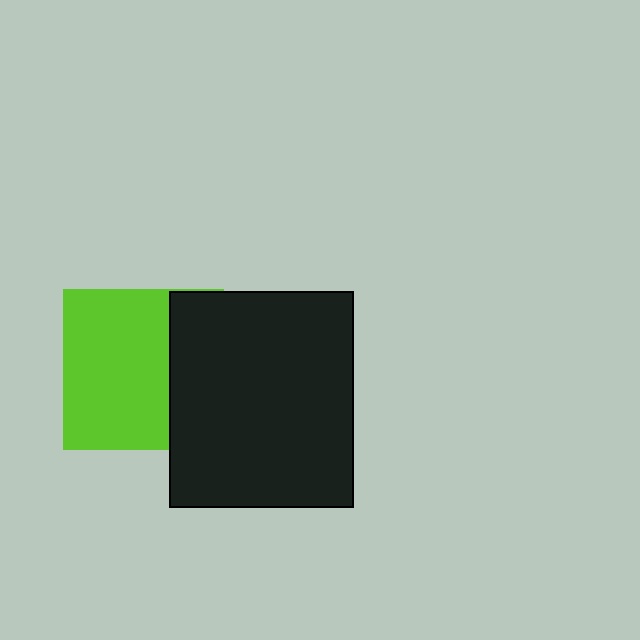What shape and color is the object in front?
The object in front is a black rectangle.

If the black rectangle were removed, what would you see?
You would see the complete lime square.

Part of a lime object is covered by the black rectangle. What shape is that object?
It is a square.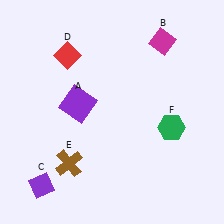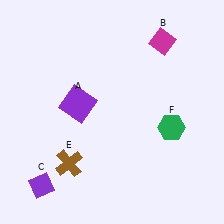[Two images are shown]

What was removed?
The red diamond (D) was removed in Image 2.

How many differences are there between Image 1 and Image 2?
There is 1 difference between the two images.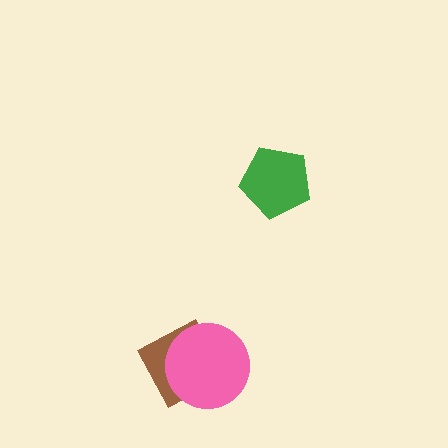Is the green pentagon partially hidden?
No, no other shape covers it.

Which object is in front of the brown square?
The pink circle is in front of the brown square.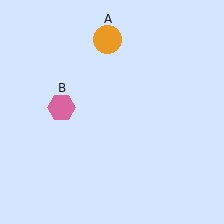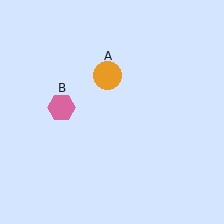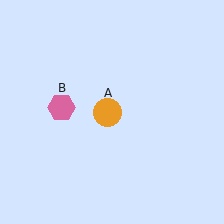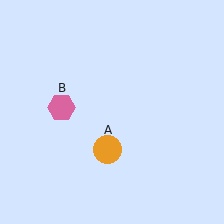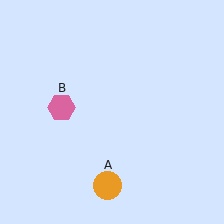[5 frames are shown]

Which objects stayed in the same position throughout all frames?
Pink hexagon (object B) remained stationary.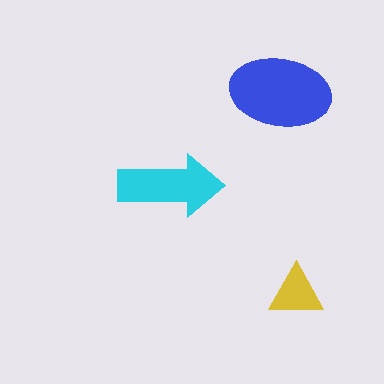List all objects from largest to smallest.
The blue ellipse, the cyan arrow, the yellow triangle.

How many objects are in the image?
There are 3 objects in the image.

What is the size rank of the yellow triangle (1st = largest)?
3rd.